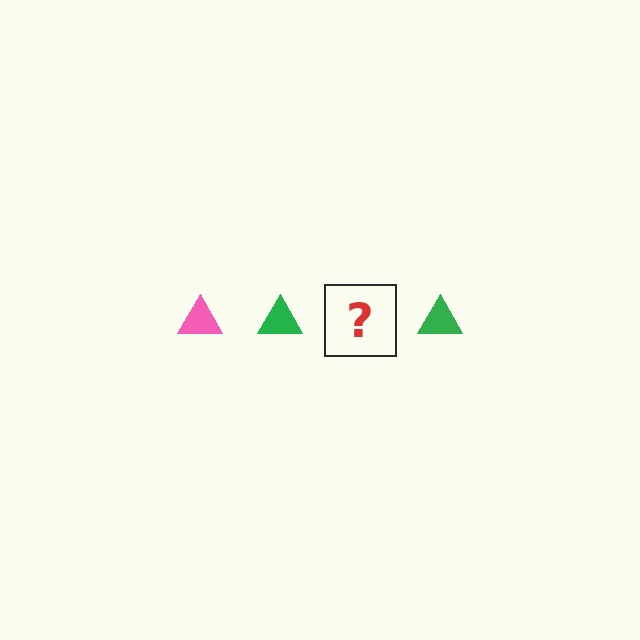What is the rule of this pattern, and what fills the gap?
The rule is that the pattern cycles through pink, green triangles. The gap should be filled with a pink triangle.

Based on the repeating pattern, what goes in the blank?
The blank should be a pink triangle.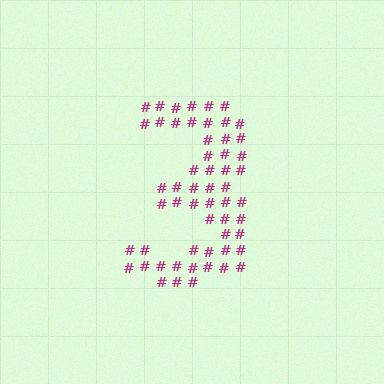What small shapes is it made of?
It is made of small hash symbols.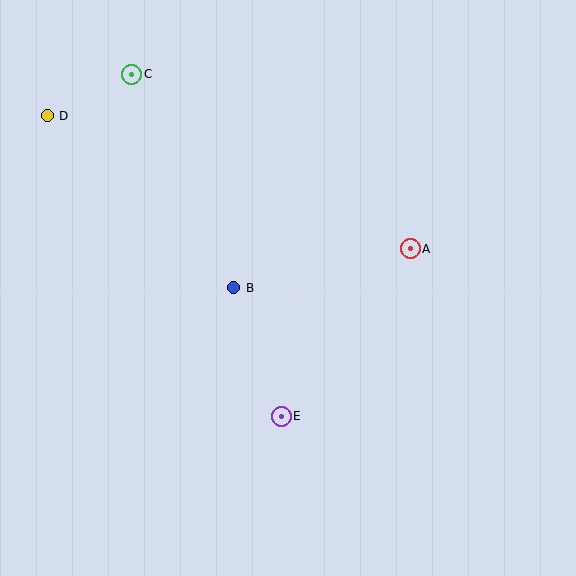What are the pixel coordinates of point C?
Point C is at (132, 74).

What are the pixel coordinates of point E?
Point E is at (281, 416).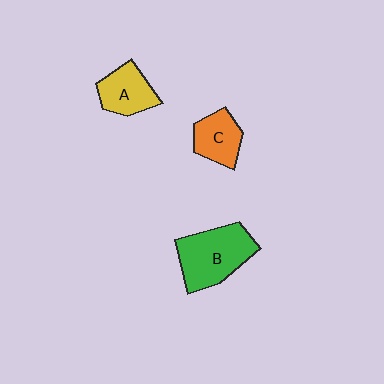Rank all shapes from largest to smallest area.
From largest to smallest: B (green), A (yellow), C (orange).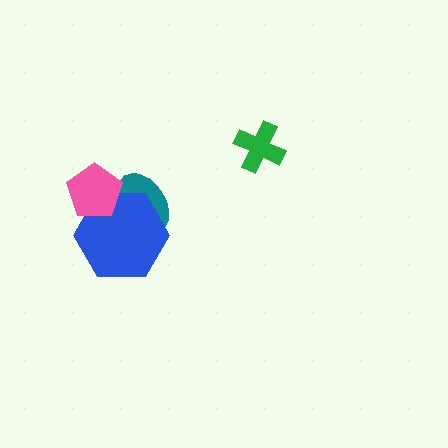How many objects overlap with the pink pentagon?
2 objects overlap with the pink pentagon.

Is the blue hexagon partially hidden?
Yes, it is partially covered by another shape.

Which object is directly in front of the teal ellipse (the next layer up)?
The blue hexagon is directly in front of the teal ellipse.